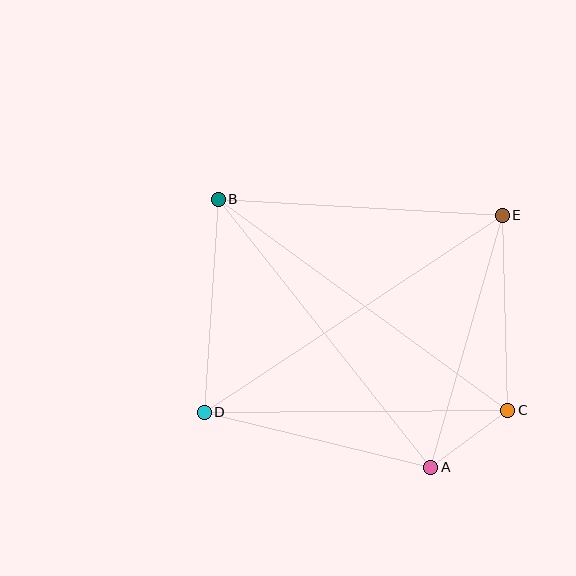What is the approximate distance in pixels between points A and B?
The distance between A and B is approximately 342 pixels.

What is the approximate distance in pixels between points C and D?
The distance between C and D is approximately 303 pixels.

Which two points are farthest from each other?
Points B and C are farthest from each other.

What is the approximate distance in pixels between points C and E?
The distance between C and E is approximately 195 pixels.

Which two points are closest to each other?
Points A and C are closest to each other.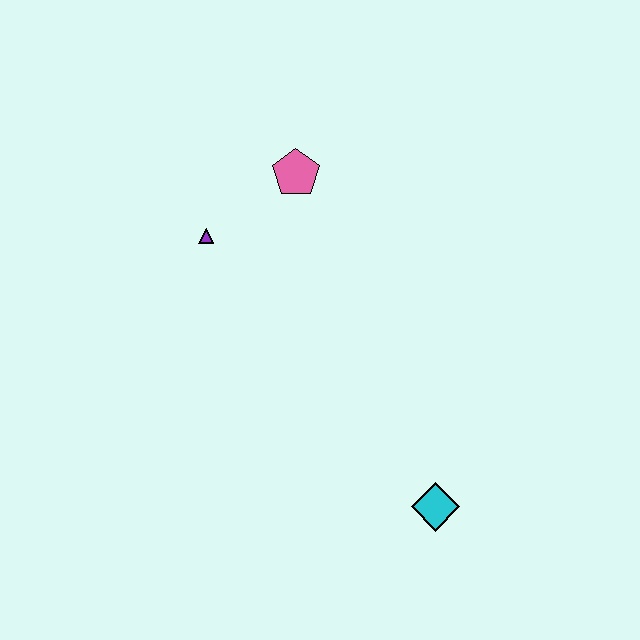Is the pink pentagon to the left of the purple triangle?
No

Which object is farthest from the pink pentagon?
The cyan diamond is farthest from the pink pentagon.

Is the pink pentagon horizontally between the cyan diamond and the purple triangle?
Yes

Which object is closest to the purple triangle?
The pink pentagon is closest to the purple triangle.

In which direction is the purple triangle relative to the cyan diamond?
The purple triangle is above the cyan diamond.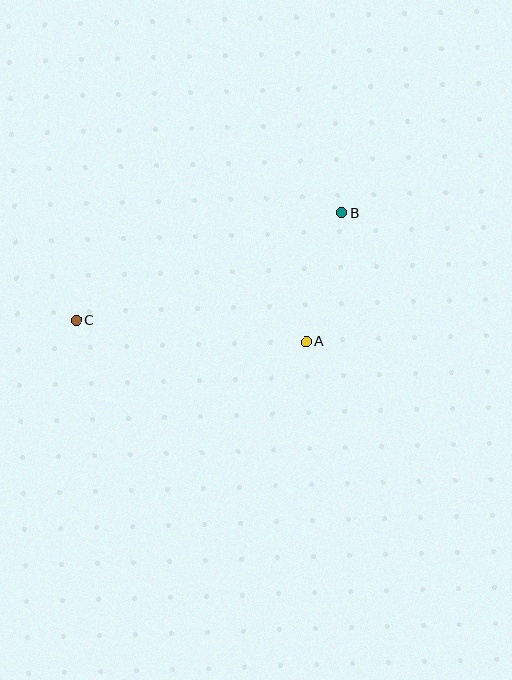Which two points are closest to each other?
Points A and B are closest to each other.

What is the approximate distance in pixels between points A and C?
The distance between A and C is approximately 231 pixels.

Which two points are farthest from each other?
Points B and C are farthest from each other.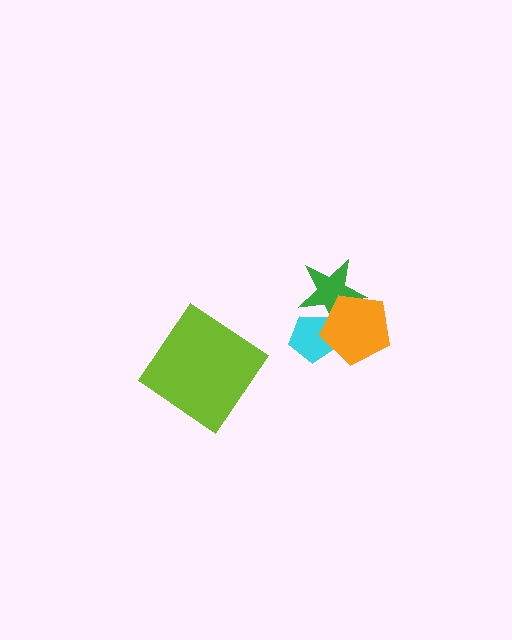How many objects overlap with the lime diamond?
0 objects overlap with the lime diamond.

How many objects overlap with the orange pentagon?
2 objects overlap with the orange pentagon.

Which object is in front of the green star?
The orange pentagon is in front of the green star.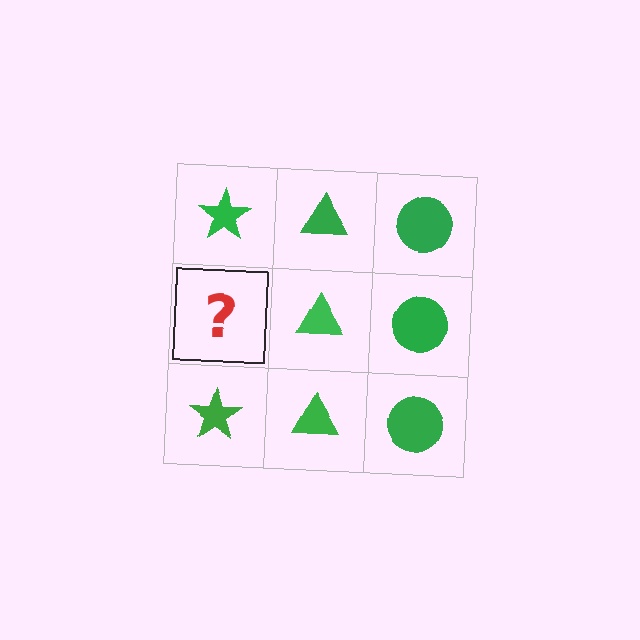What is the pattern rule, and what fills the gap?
The rule is that each column has a consistent shape. The gap should be filled with a green star.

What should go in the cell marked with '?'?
The missing cell should contain a green star.